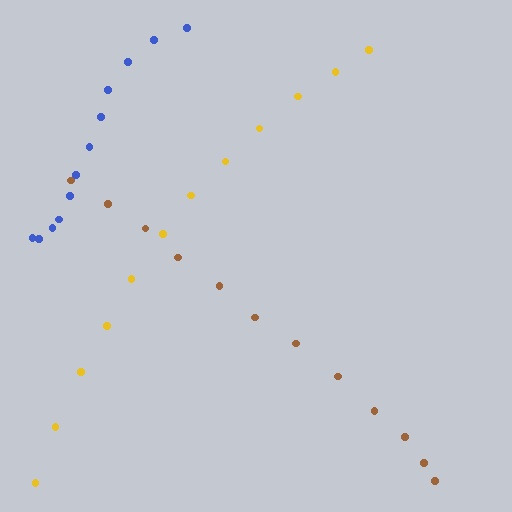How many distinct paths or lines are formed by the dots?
There are 3 distinct paths.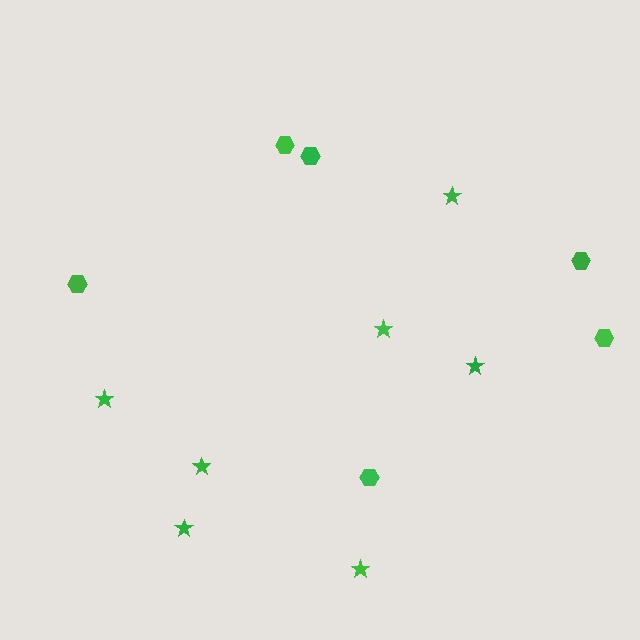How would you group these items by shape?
There are 2 groups: one group of hexagons (6) and one group of stars (7).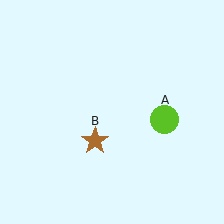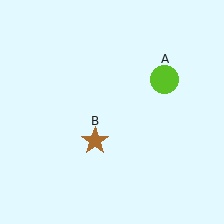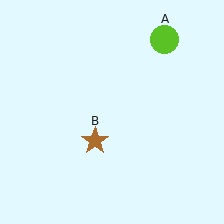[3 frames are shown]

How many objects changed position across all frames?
1 object changed position: lime circle (object A).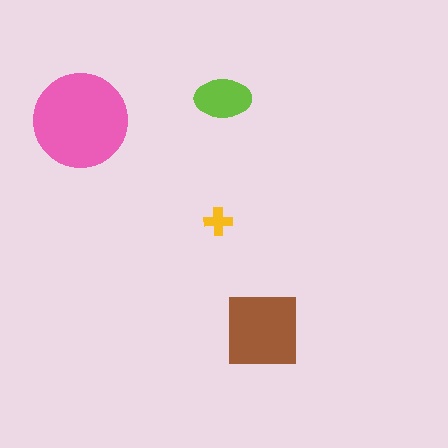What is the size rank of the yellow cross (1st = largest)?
4th.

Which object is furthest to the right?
The brown square is rightmost.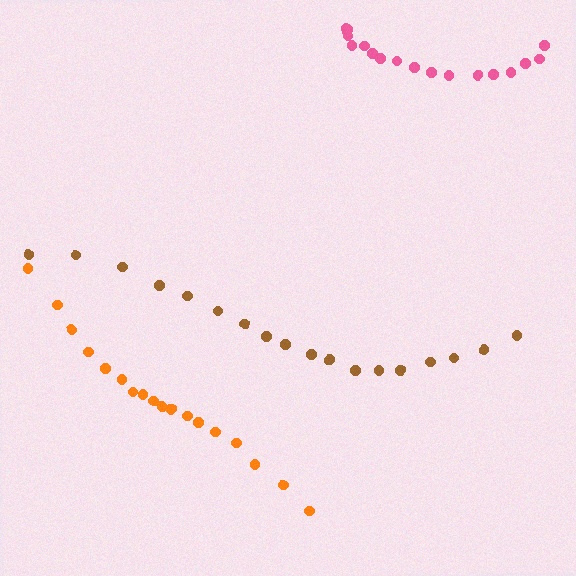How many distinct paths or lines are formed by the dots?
There are 3 distinct paths.